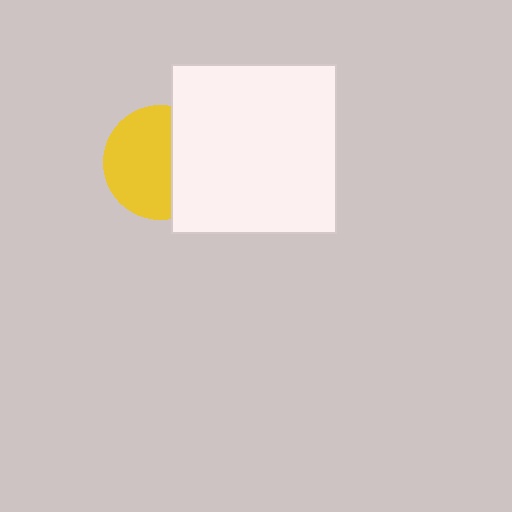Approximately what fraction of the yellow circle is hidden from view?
Roughly 38% of the yellow circle is hidden behind the white rectangle.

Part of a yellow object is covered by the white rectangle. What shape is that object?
It is a circle.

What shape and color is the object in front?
The object in front is a white rectangle.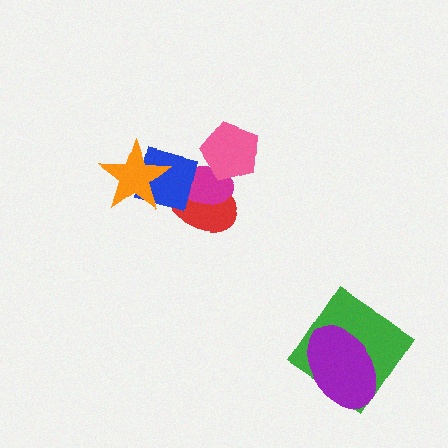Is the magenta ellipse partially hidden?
Yes, it is partially covered by another shape.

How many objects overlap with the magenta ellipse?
3 objects overlap with the magenta ellipse.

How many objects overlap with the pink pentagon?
2 objects overlap with the pink pentagon.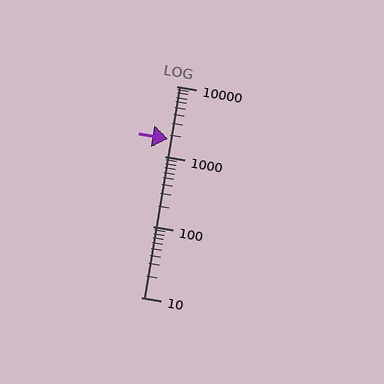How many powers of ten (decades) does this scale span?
The scale spans 3 decades, from 10 to 10000.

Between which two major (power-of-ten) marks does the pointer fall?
The pointer is between 1000 and 10000.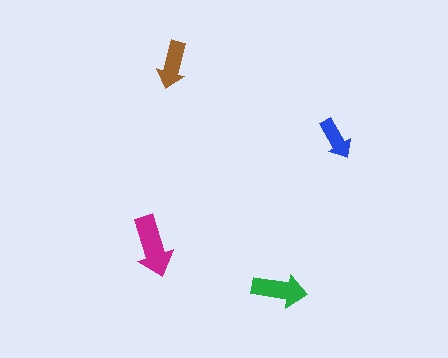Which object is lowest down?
The green arrow is bottommost.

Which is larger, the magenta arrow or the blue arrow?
The magenta one.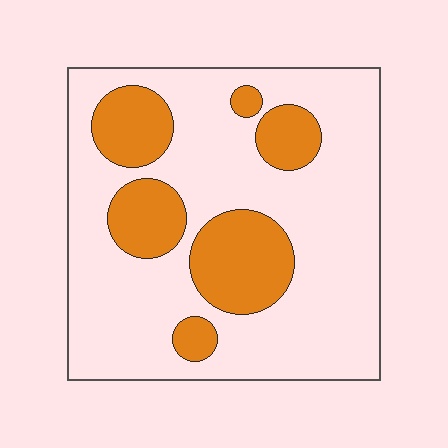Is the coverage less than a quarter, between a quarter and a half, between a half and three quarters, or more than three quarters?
Between a quarter and a half.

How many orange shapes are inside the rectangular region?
6.